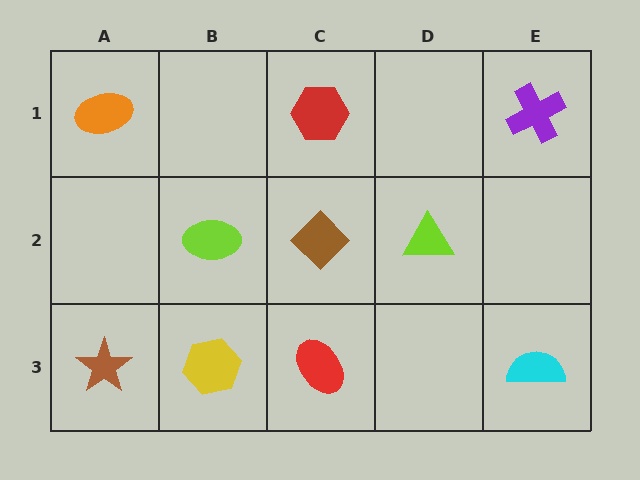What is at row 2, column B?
A lime ellipse.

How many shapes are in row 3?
4 shapes.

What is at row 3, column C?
A red ellipse.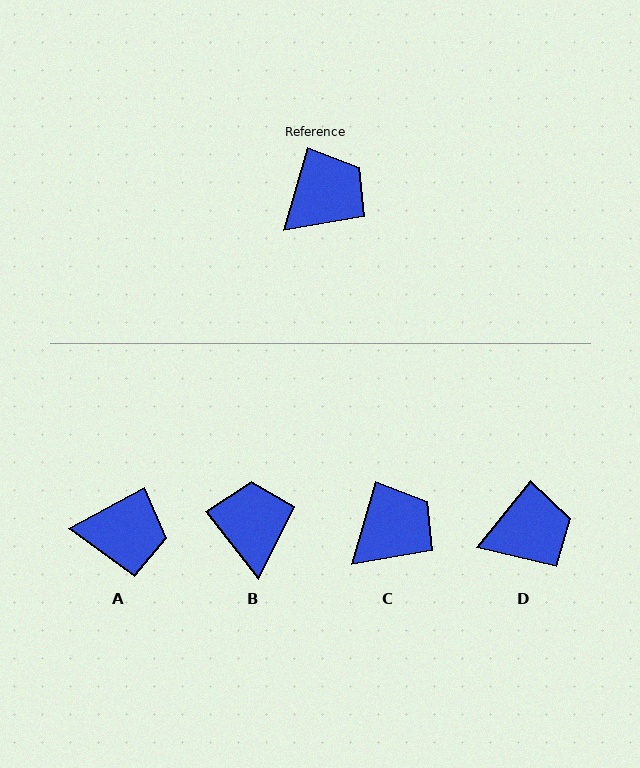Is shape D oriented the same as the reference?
No, it is off by about 23 degrees.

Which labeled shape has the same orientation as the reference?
C.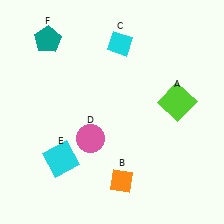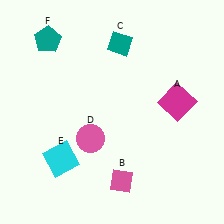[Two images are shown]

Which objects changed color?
A changed from lime to magenta. B changed from orange to pink. C changed from cyan to teal.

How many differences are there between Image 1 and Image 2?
There are 3 differences between the two images.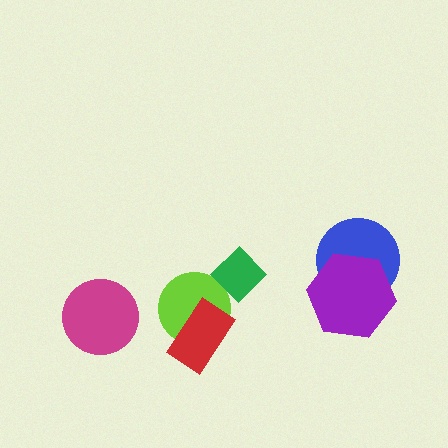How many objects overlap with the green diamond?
1 object overlaps with the green diamond.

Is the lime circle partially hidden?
Yes, it is partially covered by another shape.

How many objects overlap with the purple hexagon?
1 object overlaps with the purple hexagon.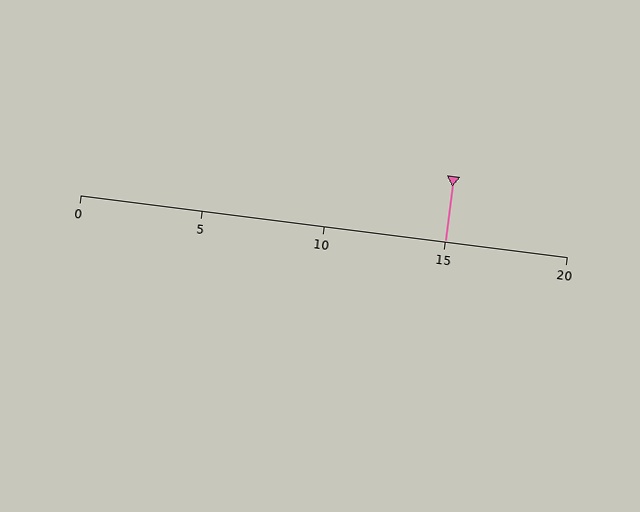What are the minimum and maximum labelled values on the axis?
The axis runs from 0 to 20.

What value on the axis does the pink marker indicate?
The marker indicates approximately 15.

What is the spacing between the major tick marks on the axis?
The major ticks are spaced 5 apart.